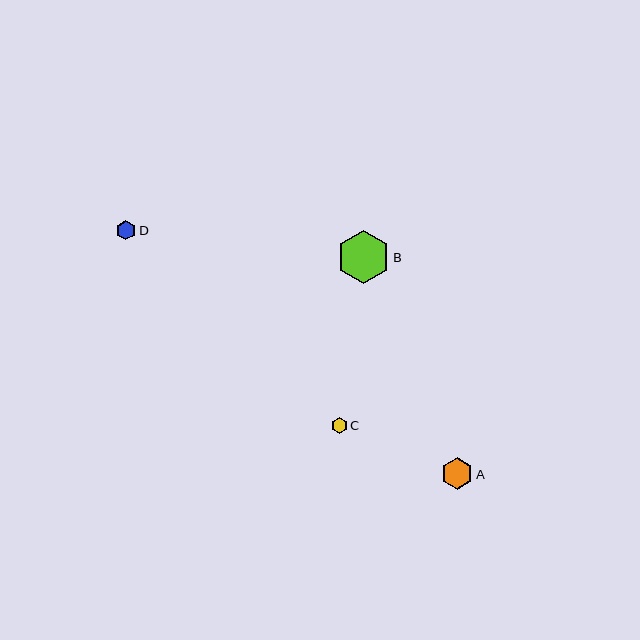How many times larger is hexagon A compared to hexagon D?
Hexagon A is approximately 1.6 times the size of hexagon D.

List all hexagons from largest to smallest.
From largest to smallest: B, A, D, C.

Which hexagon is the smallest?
Hexagon C is the smallest with a size of approximately 16 pixels.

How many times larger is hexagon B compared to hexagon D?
Hexagon B is approximately 2.7 times the size of hexagon D.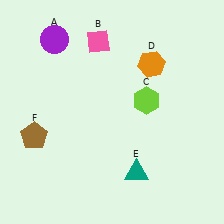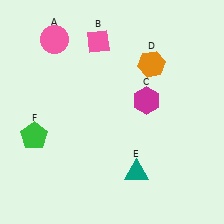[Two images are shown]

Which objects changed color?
A changed from purple to pink. C changed from lime to magenta. F changed from brown to green.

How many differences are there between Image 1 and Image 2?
There are 3 differences between the two images.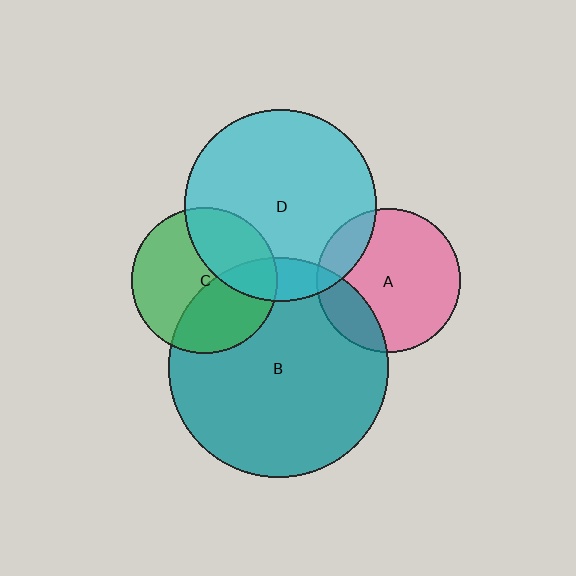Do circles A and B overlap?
Yes.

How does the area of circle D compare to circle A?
Approximately 1.8 times.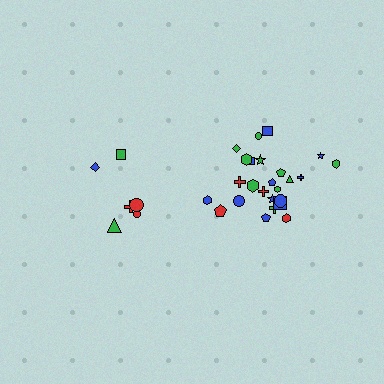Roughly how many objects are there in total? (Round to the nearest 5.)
Roughly 30 objects in total.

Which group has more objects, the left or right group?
The right group.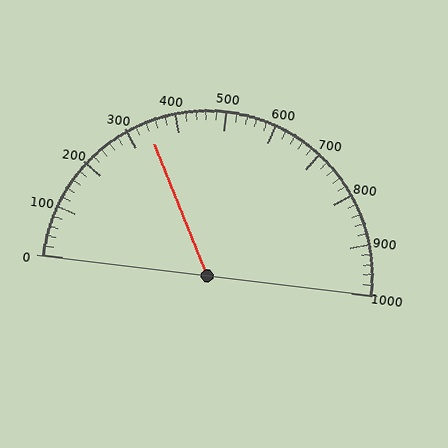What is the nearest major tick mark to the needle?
The nearest major tick mark is 300.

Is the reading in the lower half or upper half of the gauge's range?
The reading is in the lower half of the range (0 to 1000).